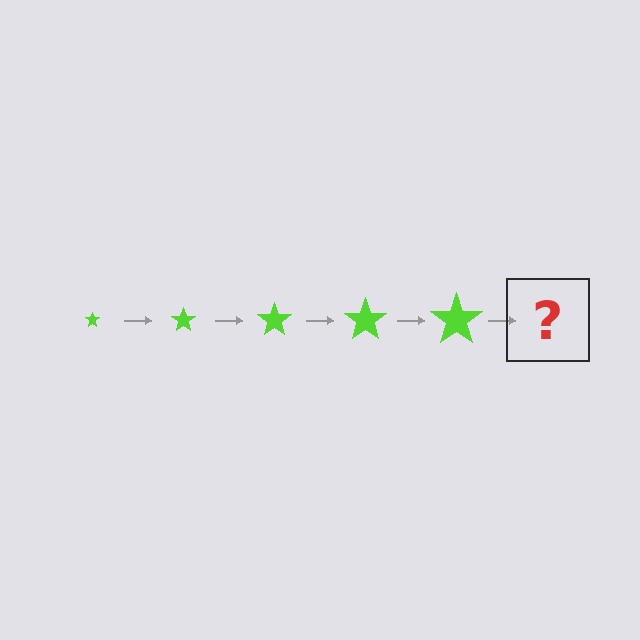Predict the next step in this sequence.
The next step is a lime star, larger than the previous one.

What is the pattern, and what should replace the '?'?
The pattern is that the star gets progressively larger each step. The '?' should be a lime star, larger than the previous one.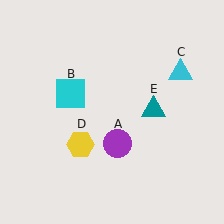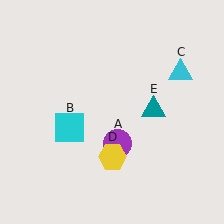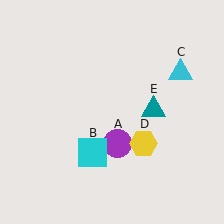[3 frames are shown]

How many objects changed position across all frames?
2 objects changed position: cyan square (object B), yellow hexagon (object D).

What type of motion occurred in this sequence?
The cyan square (object B), yellow hexagon (object D) rotated counterclockwise around the center of the scene.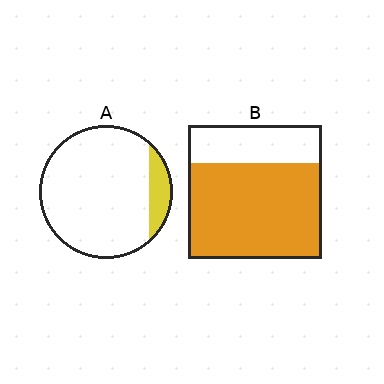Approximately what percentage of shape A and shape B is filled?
A is approximately 10% and B is approximately 70%.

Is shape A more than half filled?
No.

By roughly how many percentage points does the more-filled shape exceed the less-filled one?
By roughly 60 percentage points (B over A).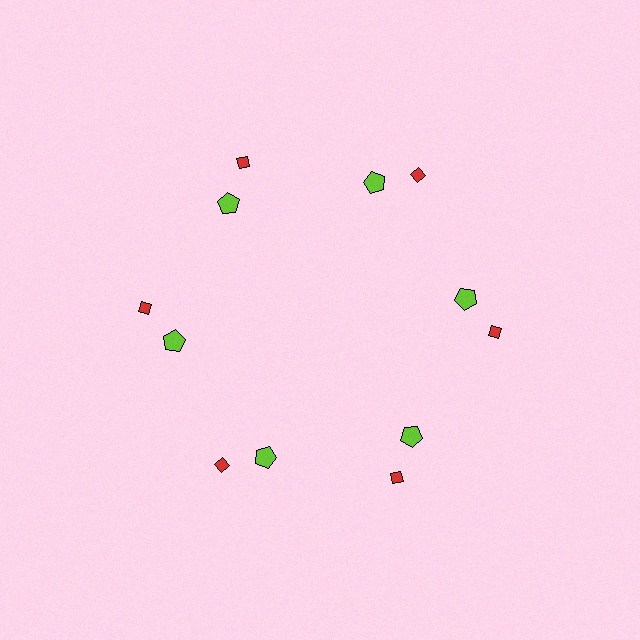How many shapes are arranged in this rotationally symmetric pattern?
There are 12 shapes, arranged in 6 groups of 2.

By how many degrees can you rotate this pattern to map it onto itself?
The pattern maps onto itself every 60 degrees of rotation.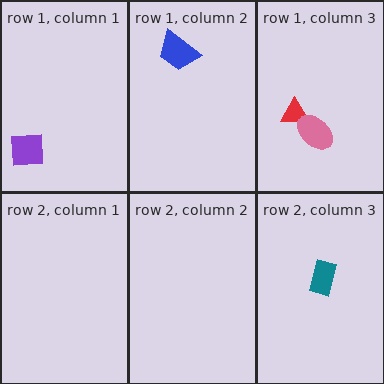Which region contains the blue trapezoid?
The row 1, column 2 region.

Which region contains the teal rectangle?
The row 2, column 3 region.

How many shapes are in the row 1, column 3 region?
2.